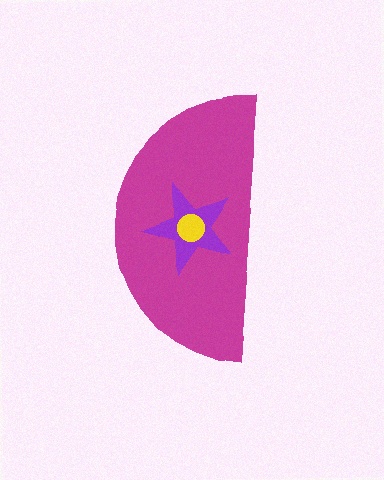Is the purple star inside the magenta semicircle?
Yes.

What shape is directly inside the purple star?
The yellow circle.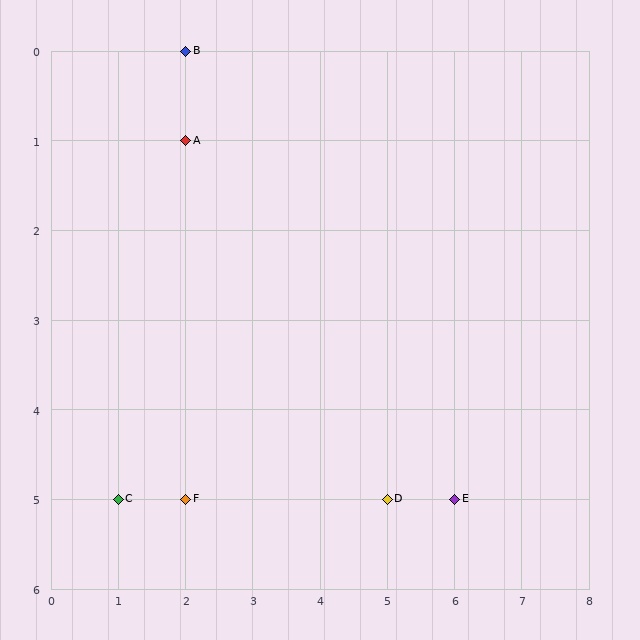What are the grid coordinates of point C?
Point C is at grid coordinates (1, 5).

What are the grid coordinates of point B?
Point B is at grid coordinates (2, 0).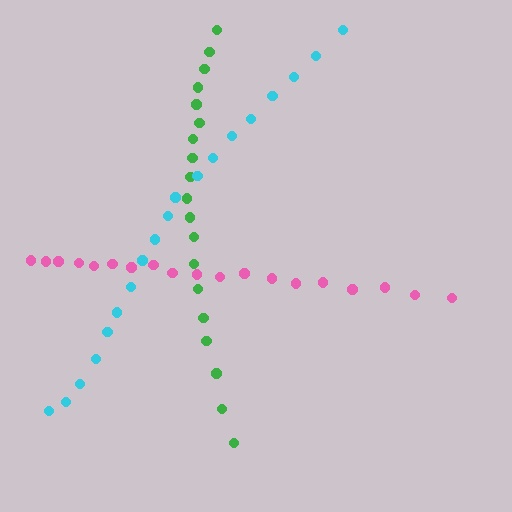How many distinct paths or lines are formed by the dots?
There are 3 distinct paths.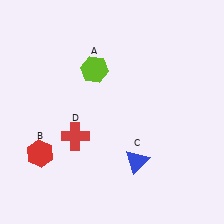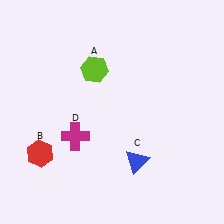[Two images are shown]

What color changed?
The cross (D) changed from red in Image 1 to magenta in Image 2.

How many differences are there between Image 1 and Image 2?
There is 1 difference between the two images.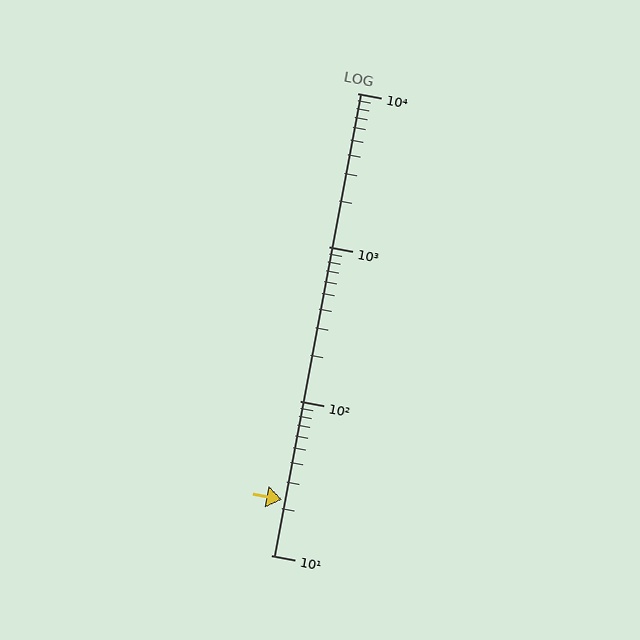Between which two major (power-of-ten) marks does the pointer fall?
The pointer is between 10 and 100.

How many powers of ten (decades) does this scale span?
The scale spans 3 decades, from 10 to 10000.